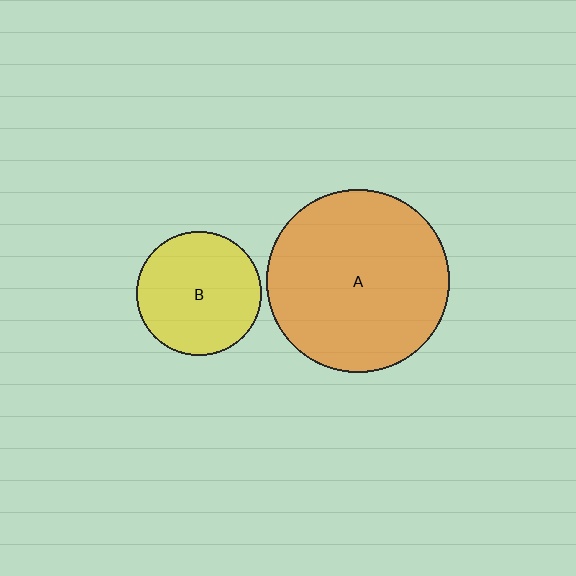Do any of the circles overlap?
No, none of the circles overlap.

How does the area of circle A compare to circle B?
Approximately 2.2 times.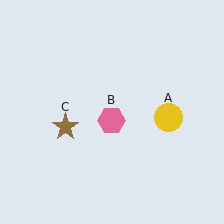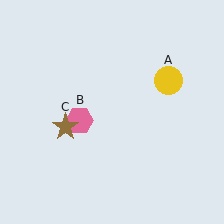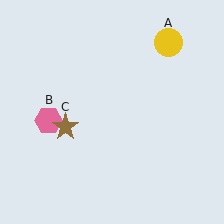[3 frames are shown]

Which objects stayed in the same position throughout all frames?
Brown star (object C) remained stationary.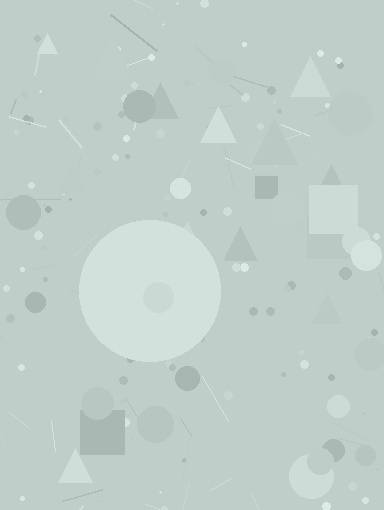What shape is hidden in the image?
A circle is hidden in the image.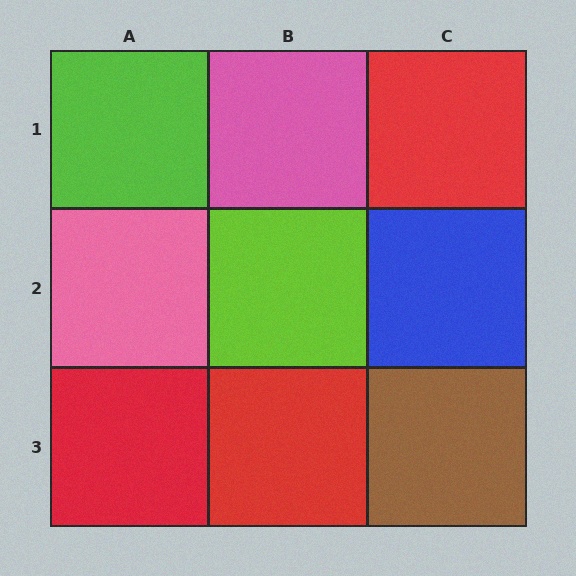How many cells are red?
3 cells are red.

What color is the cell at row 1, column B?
Pink.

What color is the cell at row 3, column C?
Brown.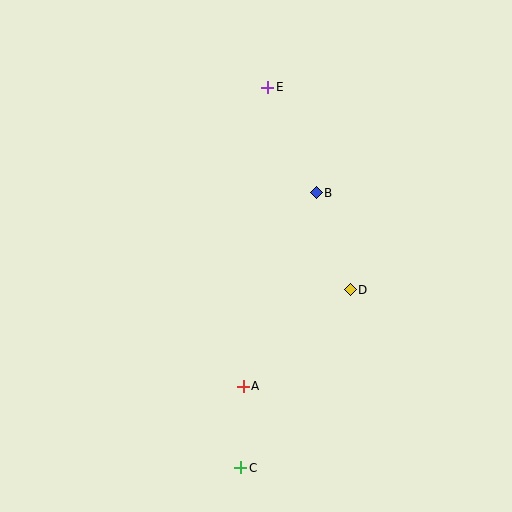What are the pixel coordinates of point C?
Point C is at (241, 468).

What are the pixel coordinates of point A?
Point A is at (243, 386).